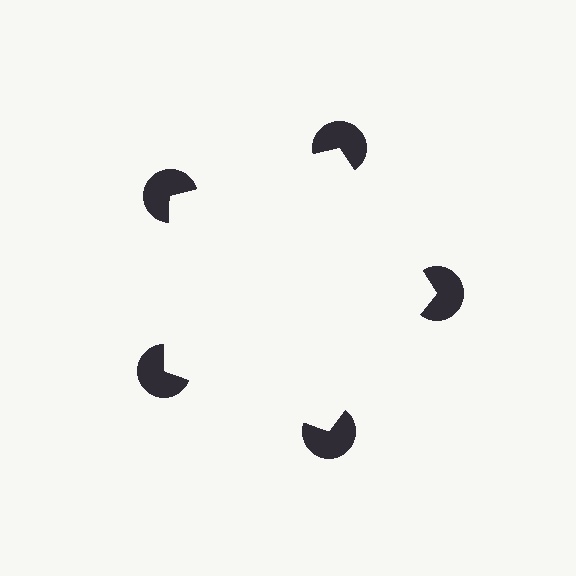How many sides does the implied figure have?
5 sides.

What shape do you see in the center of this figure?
An illusory pentagon — its edges are inferred from the aligned wedge cuts in the pac-man discs, not physically drawn.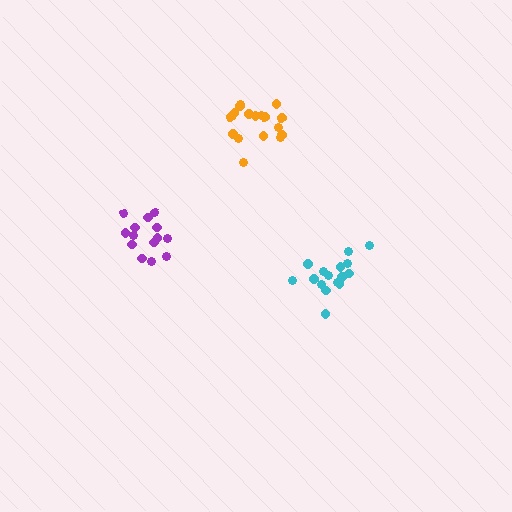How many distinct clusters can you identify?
There are 3 distinct clusters.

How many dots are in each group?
Group 1: 16 dots, Group 2: 14 dots, Group 3: 17 dots (47 total).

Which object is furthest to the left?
The purple cluster is leftmost.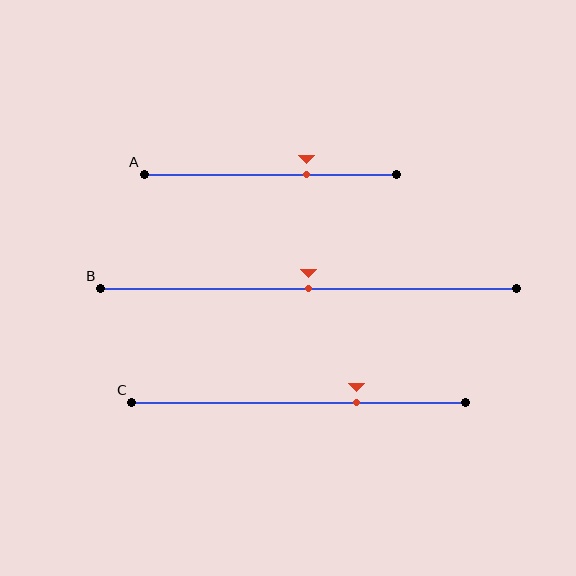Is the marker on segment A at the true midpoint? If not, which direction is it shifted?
No, the marker on segment A is shifted to the right by about 14% of the segment length.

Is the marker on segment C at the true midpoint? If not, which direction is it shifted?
No, the marker on segment C is shifted to the right by about 17% of the segment length.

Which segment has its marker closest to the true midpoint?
Segment B has its marker closest to the true midpoint.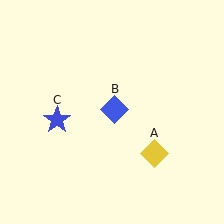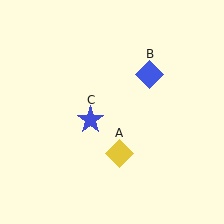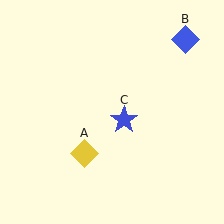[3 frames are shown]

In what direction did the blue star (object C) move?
The blue star (object C) moved right.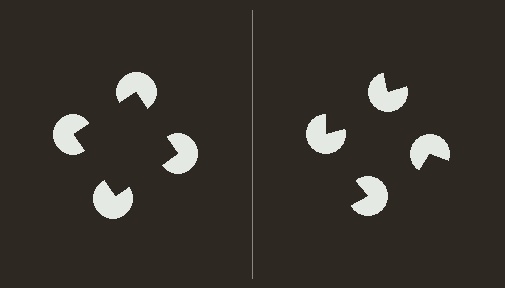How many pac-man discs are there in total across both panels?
8 — 4 on each side.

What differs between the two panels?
The pac-man discs are positioned identically on both sides; only the wedge orientations differ. On the left they align to a square; on the right they are misaligned.